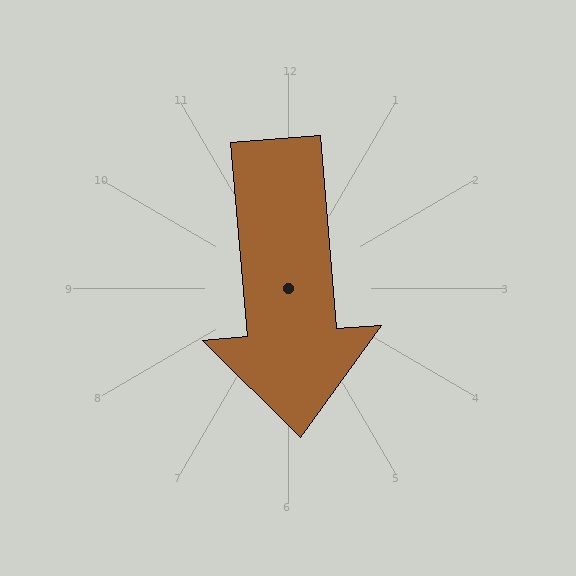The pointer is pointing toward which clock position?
Roughly 6 o'clock.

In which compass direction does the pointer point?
South.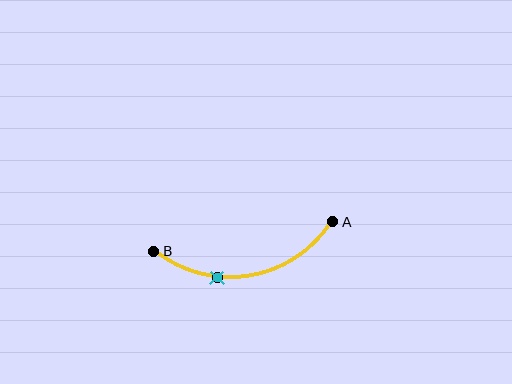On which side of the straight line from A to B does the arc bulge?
The arc bulges below the straight line connecting A and B.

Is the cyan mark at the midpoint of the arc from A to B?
No. The cyan mark lies on the arc but is closer to endpoint B. The arc midpoint would be at the point on the curve equidistant along the arc from both A and B.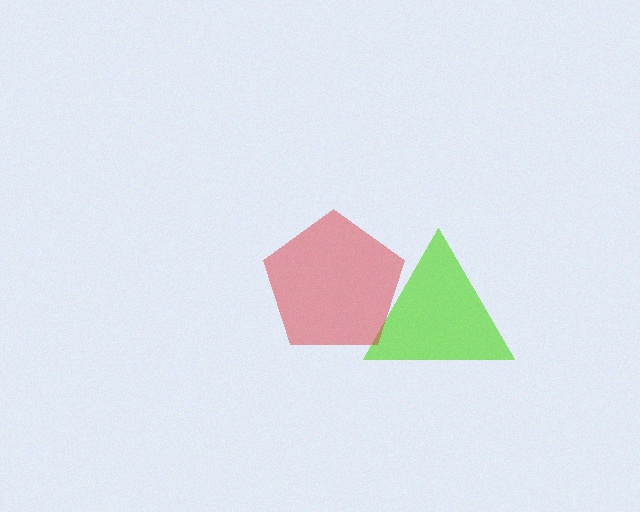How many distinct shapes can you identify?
There are 2 distinct shapes: a lime triangle, a red pentagon.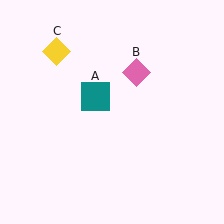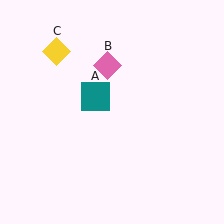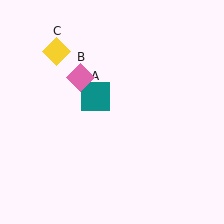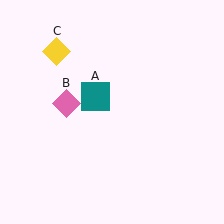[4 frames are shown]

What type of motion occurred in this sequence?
The pink diamond (object B) rotated counterclockwise around the center of the scene.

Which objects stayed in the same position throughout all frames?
Teal square (object A) and yellow diamond (object C) remained stationary.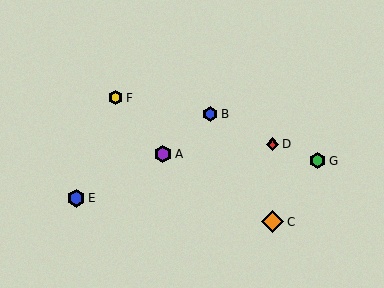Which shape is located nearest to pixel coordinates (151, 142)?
The purple hexagon (labeled A) at (163, 154) is nearest to that location.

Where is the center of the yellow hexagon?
The center of the yellow hexagon is at (115, 98).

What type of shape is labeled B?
Shape B is a blue hexagon.